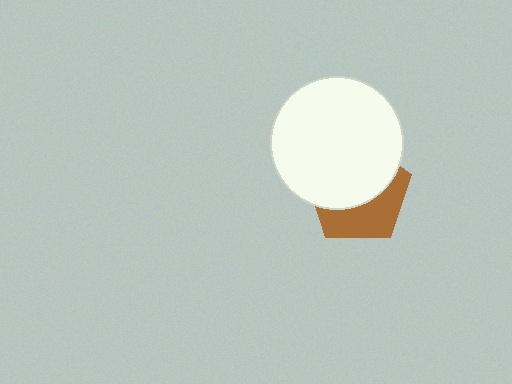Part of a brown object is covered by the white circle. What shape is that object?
It is a pentagon.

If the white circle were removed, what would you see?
You would see the complete brown pentagon.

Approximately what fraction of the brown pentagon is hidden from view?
Roughly 58% of the brown pentagon is hidden behind the white circle.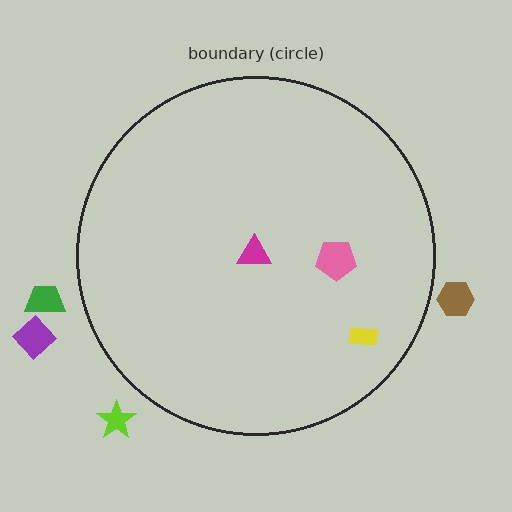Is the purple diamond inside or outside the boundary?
Outside.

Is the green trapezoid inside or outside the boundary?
Outside.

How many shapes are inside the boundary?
3 inside, 4 outside.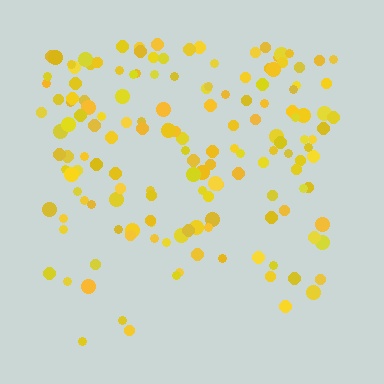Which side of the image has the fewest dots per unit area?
The bottom.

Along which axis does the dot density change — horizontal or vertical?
Vertical.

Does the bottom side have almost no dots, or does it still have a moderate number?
Still a moderate number, just noticeably fewer than the top.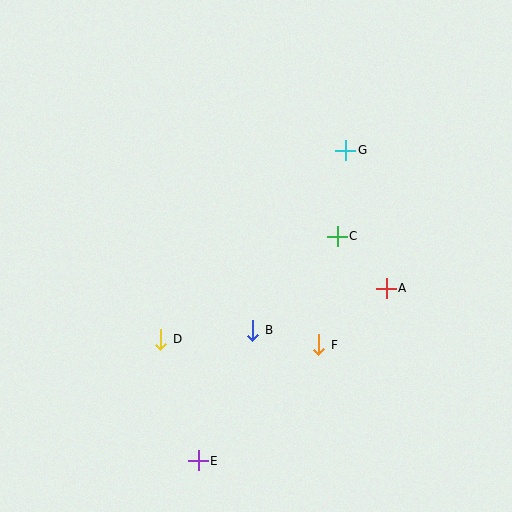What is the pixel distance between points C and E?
The distance between C and E is 264 pixels.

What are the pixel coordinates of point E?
Point E is at (198, 461).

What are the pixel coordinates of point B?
Point B is at (253, 330).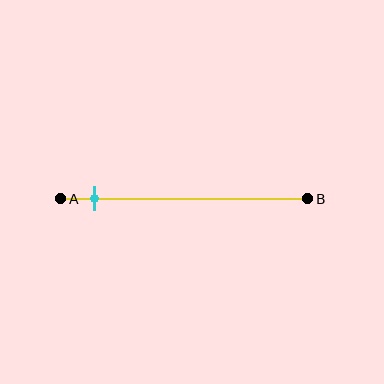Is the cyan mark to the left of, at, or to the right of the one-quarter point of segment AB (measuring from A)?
The cyan mark is to the left of the one-quarter point of segment AB.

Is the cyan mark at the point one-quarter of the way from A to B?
No, the mark is at about 15% from A, not at the 25% one-quarter point.